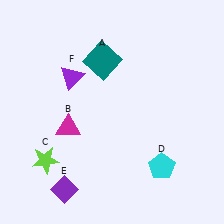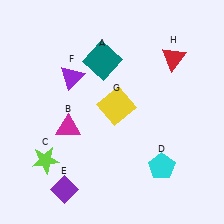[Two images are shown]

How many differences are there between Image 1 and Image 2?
There are 2 differences between the two images.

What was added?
A yellow square (G), a red triangle (H) were added in Image 2.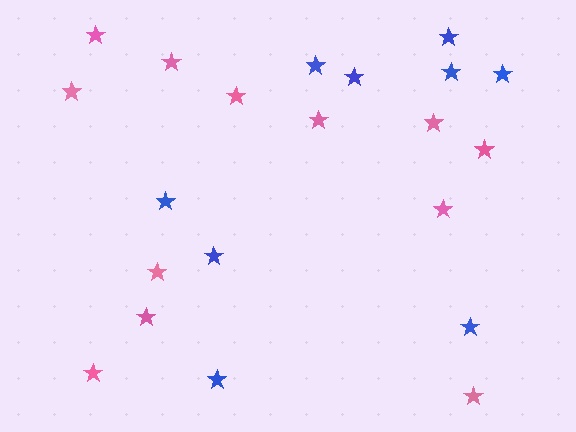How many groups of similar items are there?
There are 2 groups: one group of pink stars (12) and one group of blue stars (9).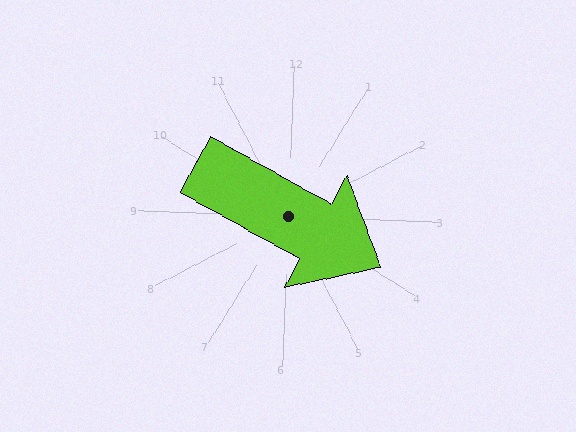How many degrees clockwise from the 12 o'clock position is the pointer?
Approximately 117 degrees.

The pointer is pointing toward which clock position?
Roughly 4 o'clock.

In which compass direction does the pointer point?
Southeast.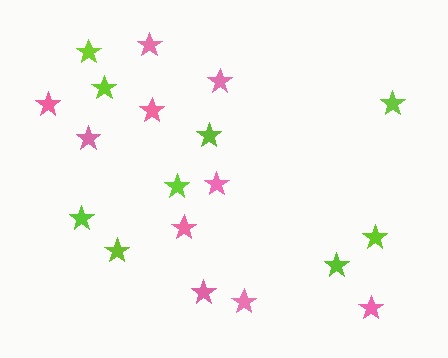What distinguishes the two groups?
There are 2 groups: one group of lime stars (9) and one group of pink stars (10).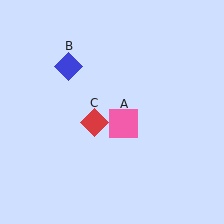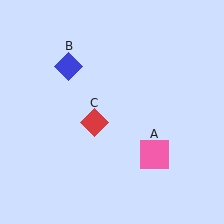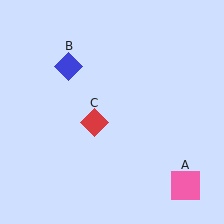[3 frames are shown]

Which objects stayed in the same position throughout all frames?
Blue diamond (object B) and red diamond (object C) remained stationary.